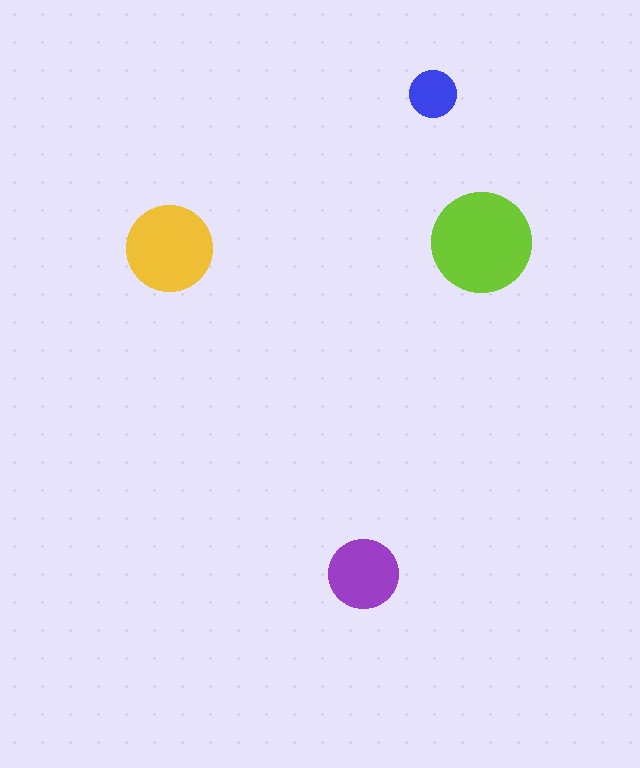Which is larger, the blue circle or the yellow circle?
The yellow one.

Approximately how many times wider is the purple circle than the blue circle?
About 1.5 times wider.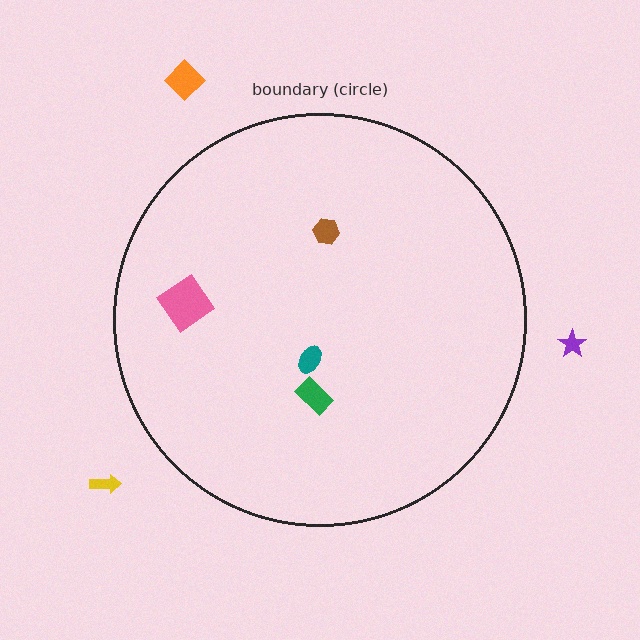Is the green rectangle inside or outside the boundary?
Inside.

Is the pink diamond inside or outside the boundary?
Inside.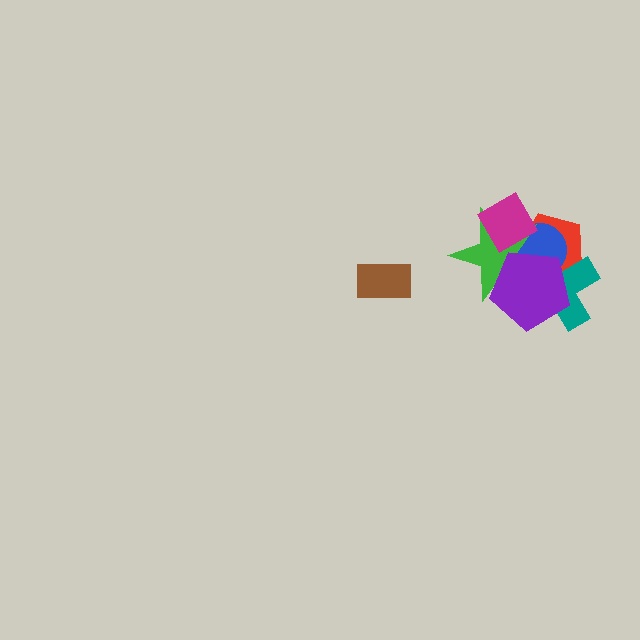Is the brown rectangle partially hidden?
No, no other shape covers it.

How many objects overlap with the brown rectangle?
0 objects overlap with the brown rectangle.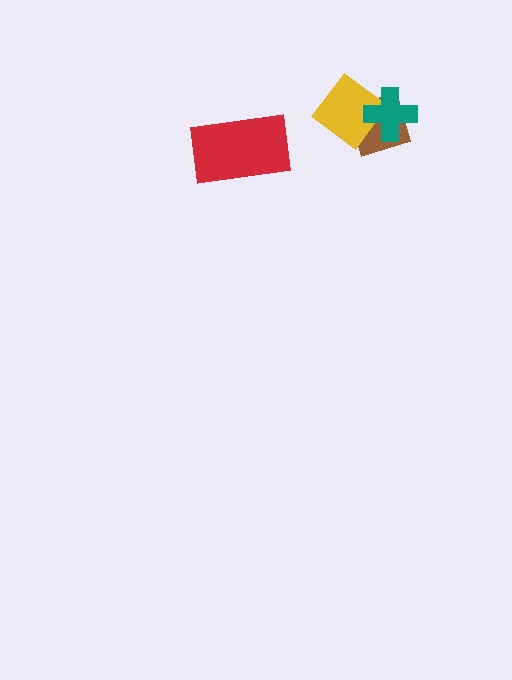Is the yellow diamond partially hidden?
Yes, it is partially covered by another shape.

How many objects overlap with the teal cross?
2 objects overlap with the teal cross.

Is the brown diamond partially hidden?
Yes, it is partially covered by another shape.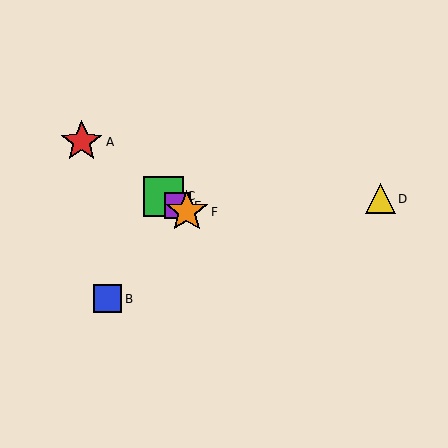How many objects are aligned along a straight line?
4 objects (A, C, E, F) are aligned along a straight line.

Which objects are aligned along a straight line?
Objects A, C, E, F are aligned along a straight line.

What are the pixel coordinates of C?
Object C is at (164, 196).